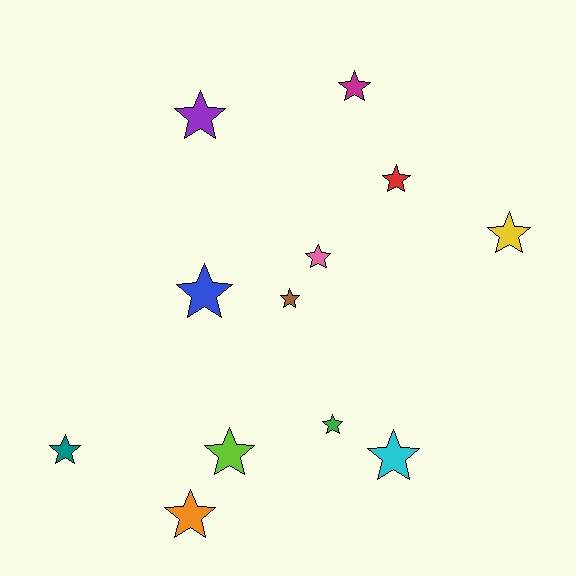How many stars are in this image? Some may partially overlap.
There are 12 stars.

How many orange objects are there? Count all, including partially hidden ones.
There is 1 orange object.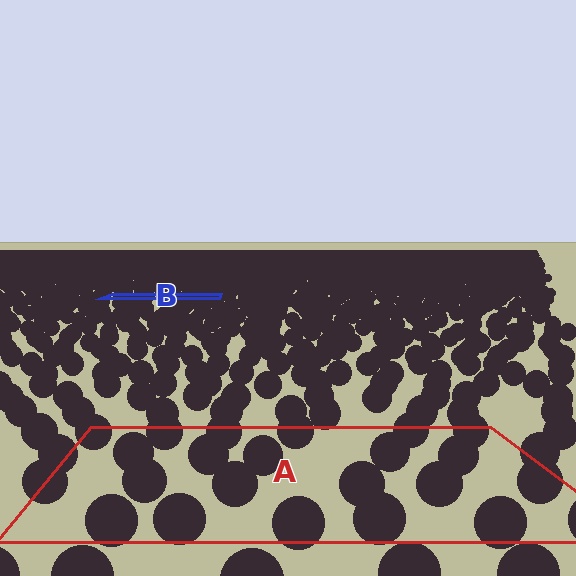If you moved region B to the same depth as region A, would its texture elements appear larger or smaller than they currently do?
They would appear larger. At a closer depth, the same texture elements are projected at a bigger on-screen size.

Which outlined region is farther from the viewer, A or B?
Region B is farther from the viewer — the texture elements inside it appear smaller and more densely packed.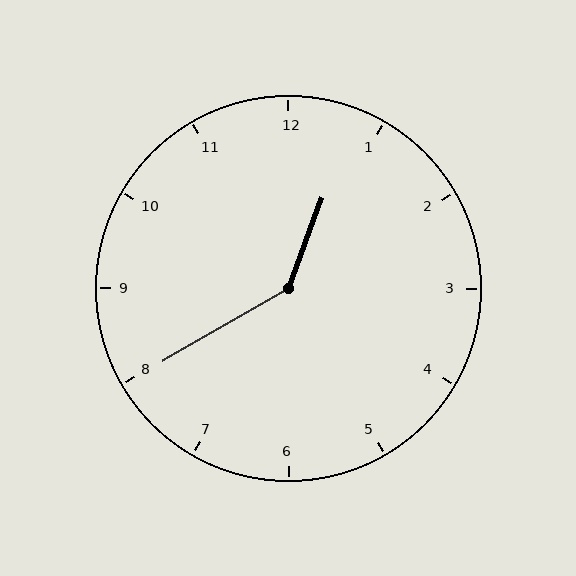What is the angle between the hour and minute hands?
Approximately 140 degrees.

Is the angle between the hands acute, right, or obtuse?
It is obtuse.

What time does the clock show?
12:40.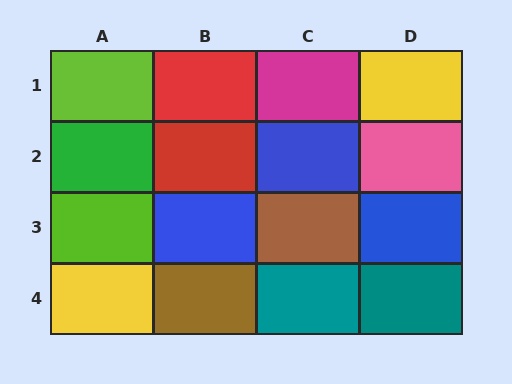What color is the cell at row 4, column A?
Yellow.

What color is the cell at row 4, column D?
Teal.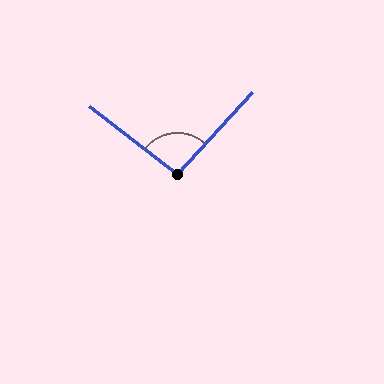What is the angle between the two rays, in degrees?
Approximately 95 degrees.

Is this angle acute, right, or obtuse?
It is approximately a right angle.